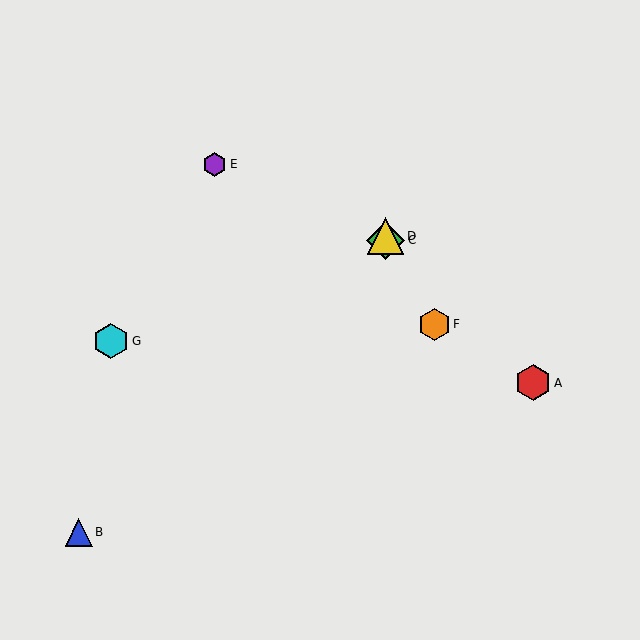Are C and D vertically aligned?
Yes, both are at x≈386.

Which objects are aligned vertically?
Objects C, D are aligned vertically.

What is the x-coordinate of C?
Object C is at x≈386.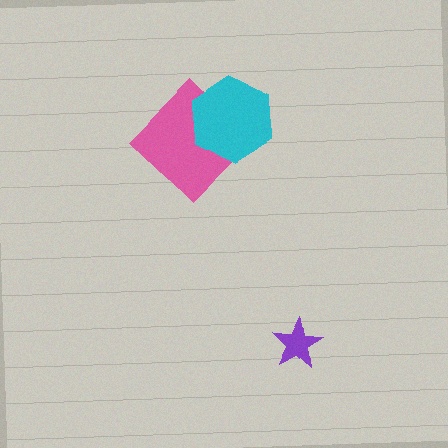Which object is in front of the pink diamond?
The cyan hexagon is in front of the pink diamond.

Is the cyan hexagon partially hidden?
No, no other shape covers it.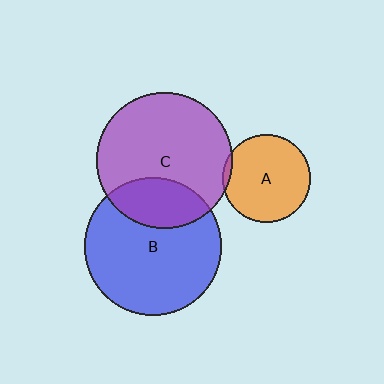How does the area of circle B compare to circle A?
Approximately 2.4 times.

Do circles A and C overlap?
Yes.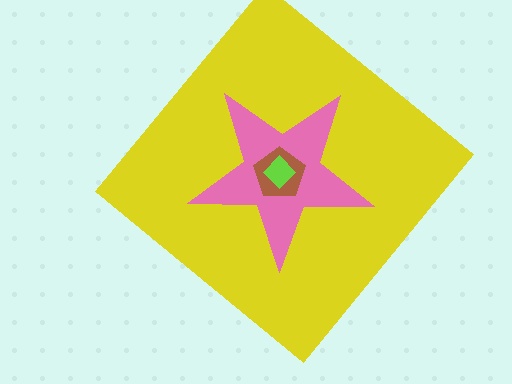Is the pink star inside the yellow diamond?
Yes.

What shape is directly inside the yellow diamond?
The pink star.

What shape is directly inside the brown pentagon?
The lime diamond.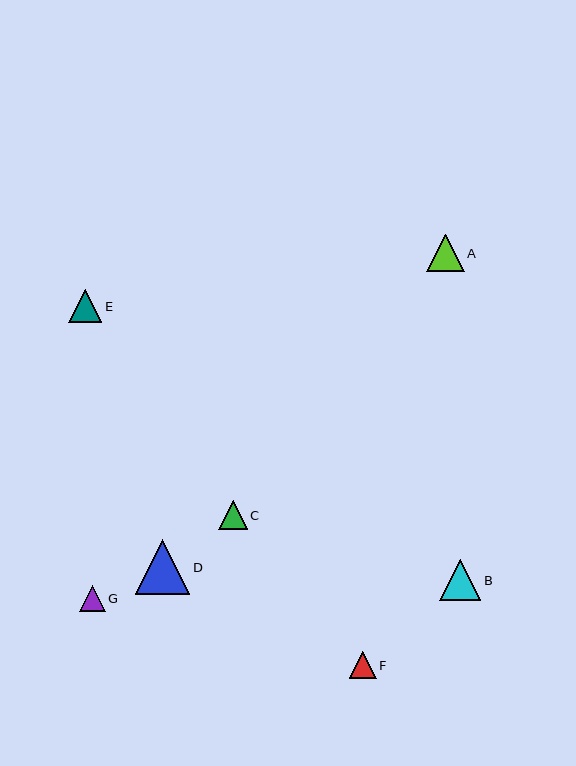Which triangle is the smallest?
Triangle G is the smallest with a size of approximately 25 pixels.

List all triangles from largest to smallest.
From largest to smallest: D, B, A, E, C, F, G.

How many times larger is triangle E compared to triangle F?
Triangle E is approximately 1.3 times the size of triangle F.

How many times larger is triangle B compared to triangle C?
Triangle B is approximately 1.4 times the size of triangle C.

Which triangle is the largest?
Triangle D is the largest with a size of approximately 55 pixels.